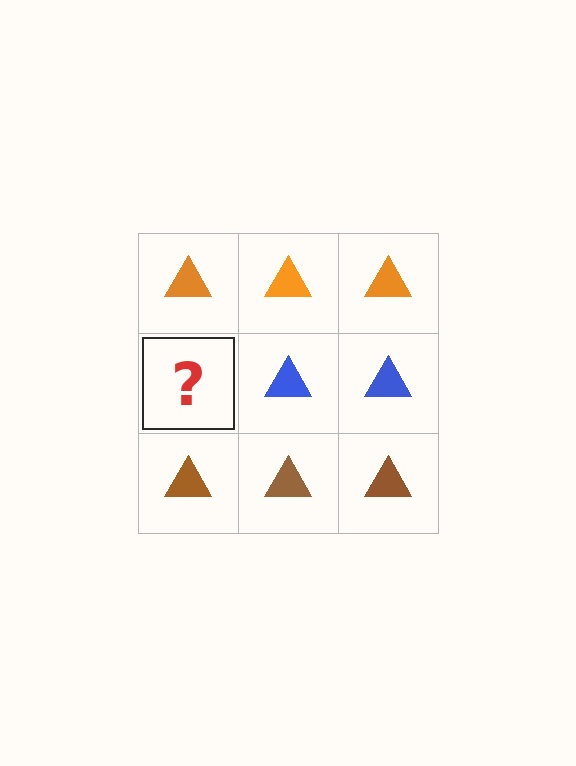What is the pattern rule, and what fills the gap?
The rule is that each row has a consistent color. The gap should be filled with a blue triangle.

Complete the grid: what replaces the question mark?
The question mark should be replaced with a blue triangle.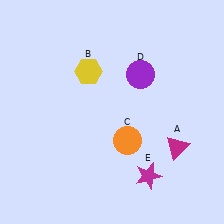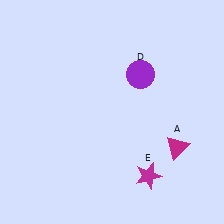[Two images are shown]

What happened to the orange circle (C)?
The orange circle (C) was removed in Image 2. It was in the bottom-right area of Image 1.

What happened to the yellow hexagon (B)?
The yellow hexagon (B) was removed in Image 2. It was in the top-left area of Image 1.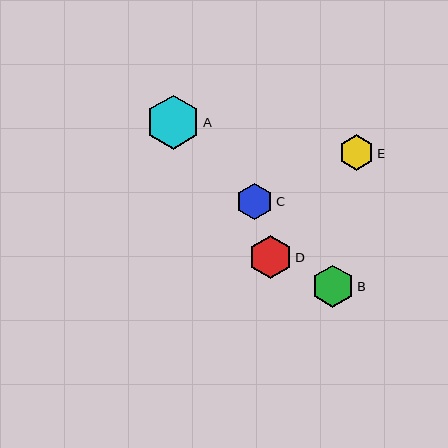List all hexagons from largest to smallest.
From largest to smallest: A, D, B, C, E.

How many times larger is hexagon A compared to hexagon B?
Hexagon A is approximately 1.3 times the size of hexagon B.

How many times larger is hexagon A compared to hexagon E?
Hexagon A is approximately 1.5 times the size of hexagon E.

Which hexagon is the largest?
Hexagon A is the largest with a size of approximately 54 pixels.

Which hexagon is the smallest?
Hexagon E is the smallest with a size of approximately 35 pixels.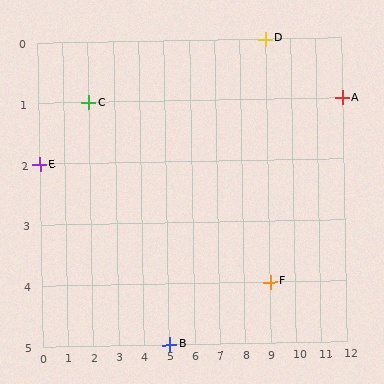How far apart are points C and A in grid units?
Points C and A are 10 columns apart.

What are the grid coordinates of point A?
Point A is at grid coordinates (12, 1).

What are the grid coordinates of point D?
Point D is at grid coordinates (9, 0).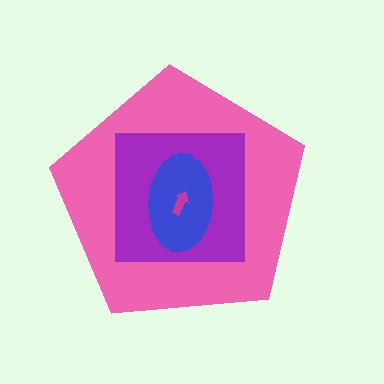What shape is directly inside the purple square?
The blue ellipse.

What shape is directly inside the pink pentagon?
The purple square.